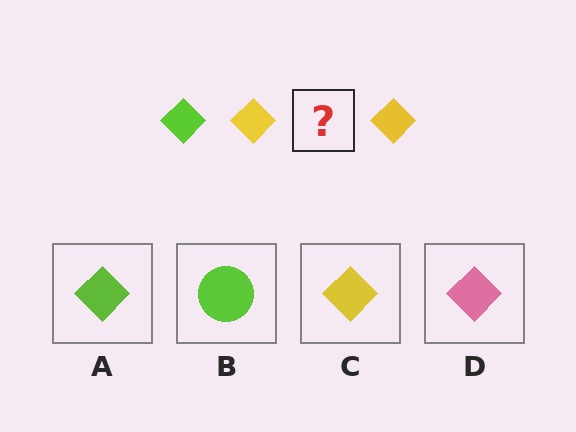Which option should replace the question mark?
Option A.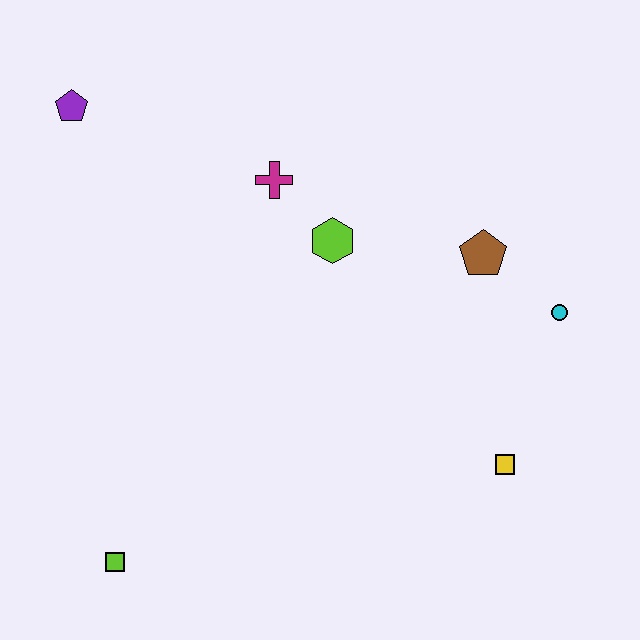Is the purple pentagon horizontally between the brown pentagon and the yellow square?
No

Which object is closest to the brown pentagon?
The cyan circle is closest to the brown pentagon.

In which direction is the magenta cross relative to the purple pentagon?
The magenta cross is to the right of the purple pentagon.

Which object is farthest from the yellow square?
The purple pentagon is farthest from the yellow square.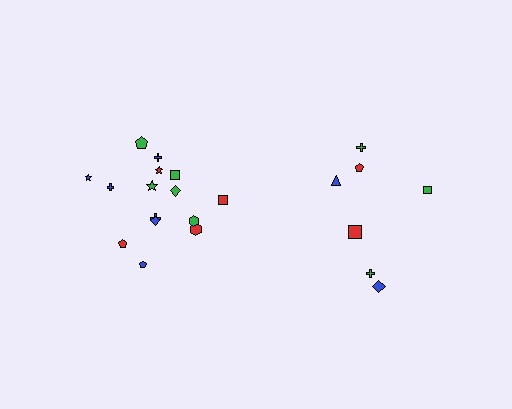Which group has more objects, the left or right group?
The left group.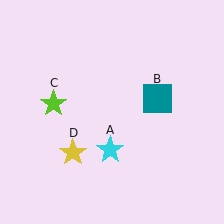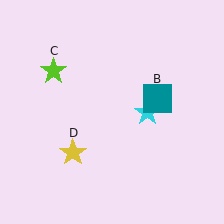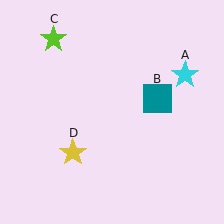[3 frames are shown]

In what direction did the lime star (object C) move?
The lime star (object C) moved up.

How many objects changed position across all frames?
2 objects changed position: cyan star (object A), lime star (object C).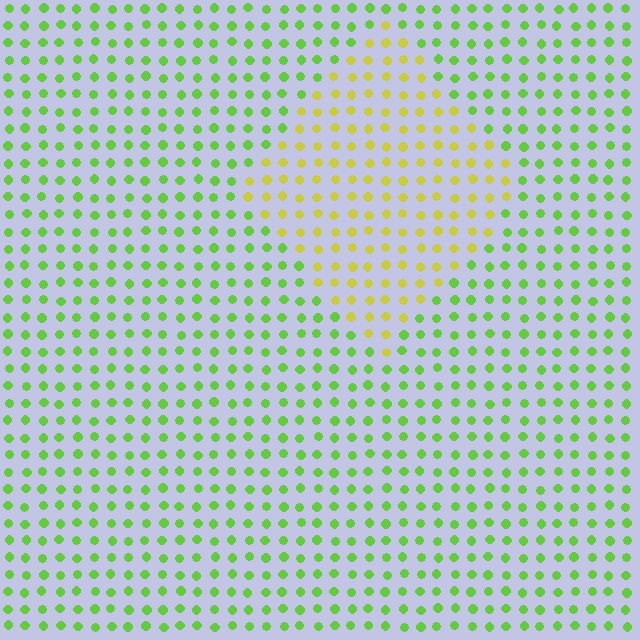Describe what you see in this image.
The image is filled with small lime elements in a uniform arrangement. A diamond-shaped region is visible where the elements are tinted to a slightly different hue, forming a subtle color boundary.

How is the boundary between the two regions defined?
The boundary is defined purely by a slight shift in hue (about 44 degrees). Spacing, size, and orientation are identical on both sides.